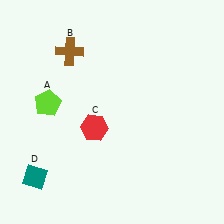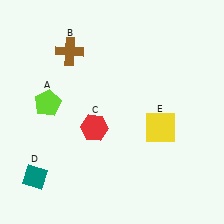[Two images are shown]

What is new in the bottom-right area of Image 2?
A yellow square (E) was added in the bottom-right area of Image 2.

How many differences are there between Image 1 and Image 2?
There is 1 difference between the two images.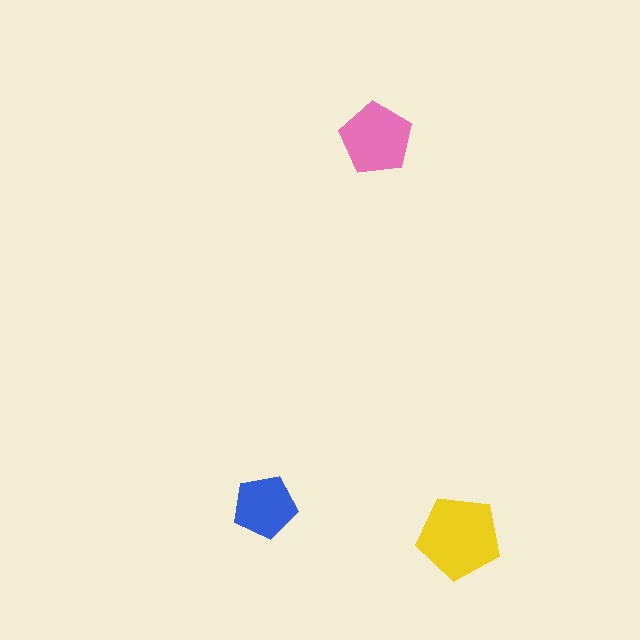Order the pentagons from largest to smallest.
the yellow one, the pink one, the blue one.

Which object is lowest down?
The yellow pentagon is bottommost.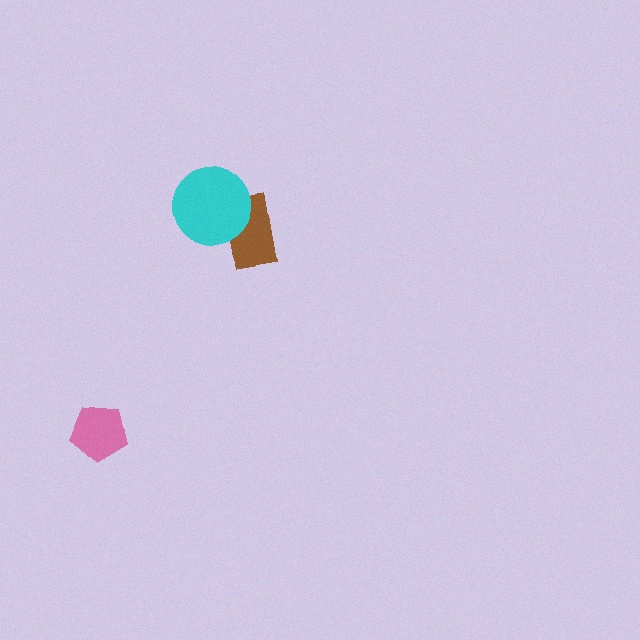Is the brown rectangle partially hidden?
Yes, it is partially covered by another shape.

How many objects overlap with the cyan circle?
1 object overlaps with the cyan circle.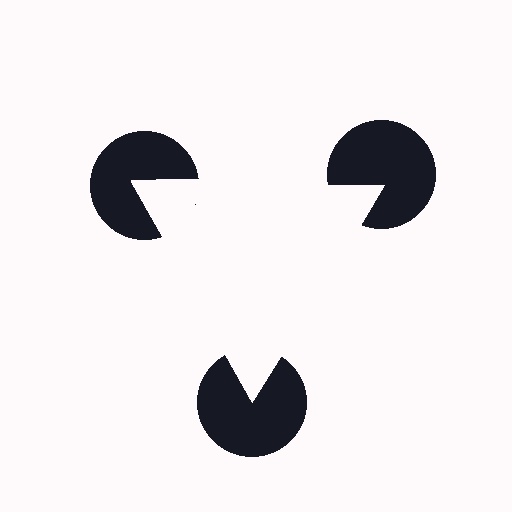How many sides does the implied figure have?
3 sides.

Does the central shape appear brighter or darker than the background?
It typically appears slightly brighter than the background, even though no actual brightness change is drawn.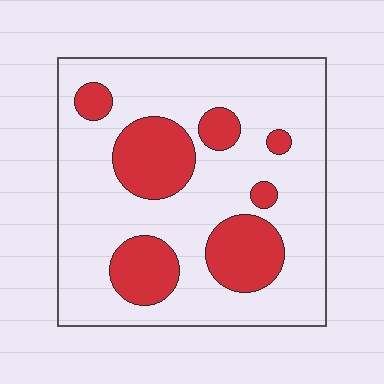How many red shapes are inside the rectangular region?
7.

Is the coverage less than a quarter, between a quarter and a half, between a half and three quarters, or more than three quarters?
Between a quarter and a half.